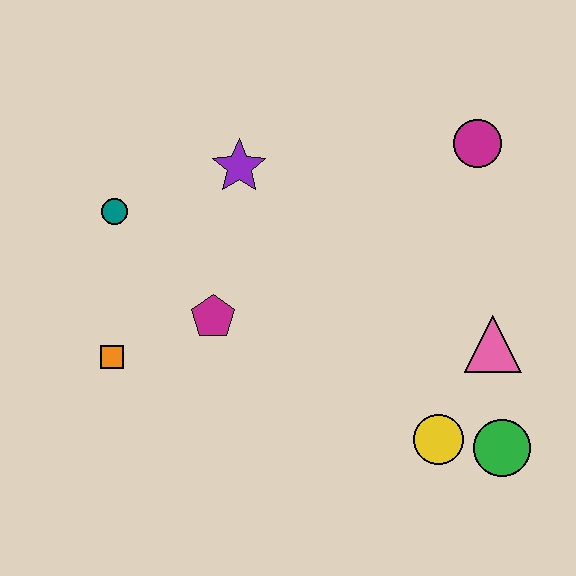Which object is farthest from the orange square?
The magenta circle is farthest from the orange square.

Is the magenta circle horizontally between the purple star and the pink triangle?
Yes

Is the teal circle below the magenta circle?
Yes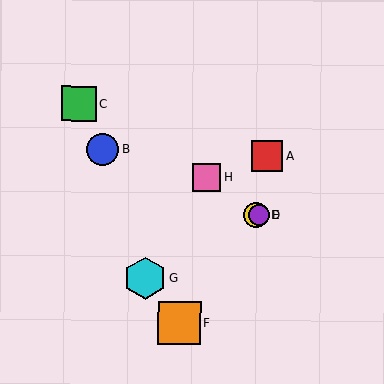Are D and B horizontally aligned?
No, D is at y≈215 and B is at y≈149.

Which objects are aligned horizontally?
Objects D, E are aligned horizontally.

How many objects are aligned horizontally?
2 objects (D, E) are aligned horizontally.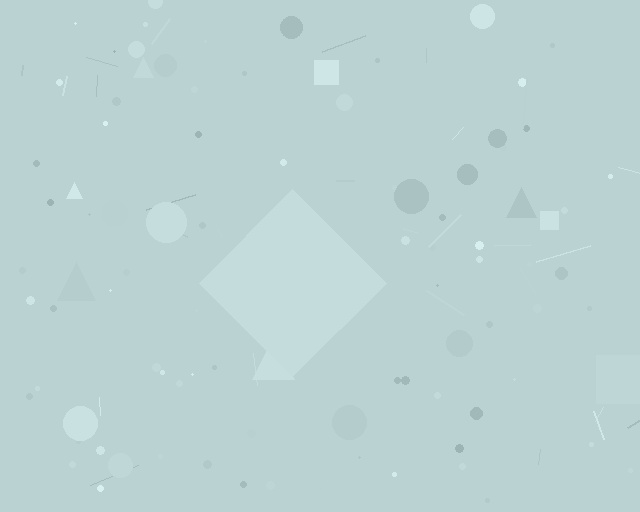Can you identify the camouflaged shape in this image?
The camouflaged shape is a diamond.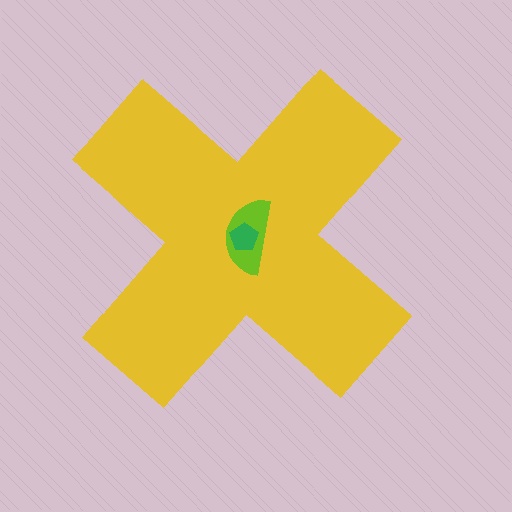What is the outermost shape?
The yellow cross.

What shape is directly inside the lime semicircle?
The green pentagon.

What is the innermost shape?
The green pentagon.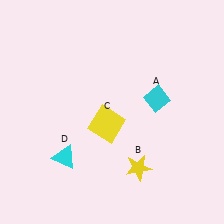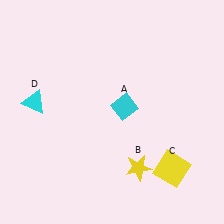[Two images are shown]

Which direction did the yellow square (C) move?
The yellow square (C) moved right.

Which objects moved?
The objects that moved are: the cyan diamond (A), the yellow square (C), the cyan triangle (D).